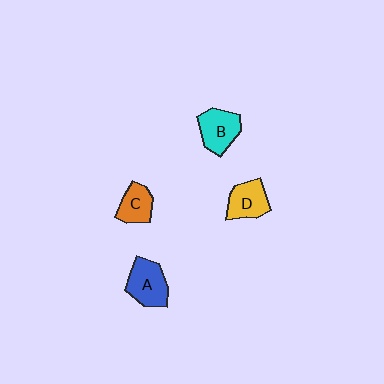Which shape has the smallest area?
Shape C (orange).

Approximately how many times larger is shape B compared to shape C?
Approximately 1.3 times.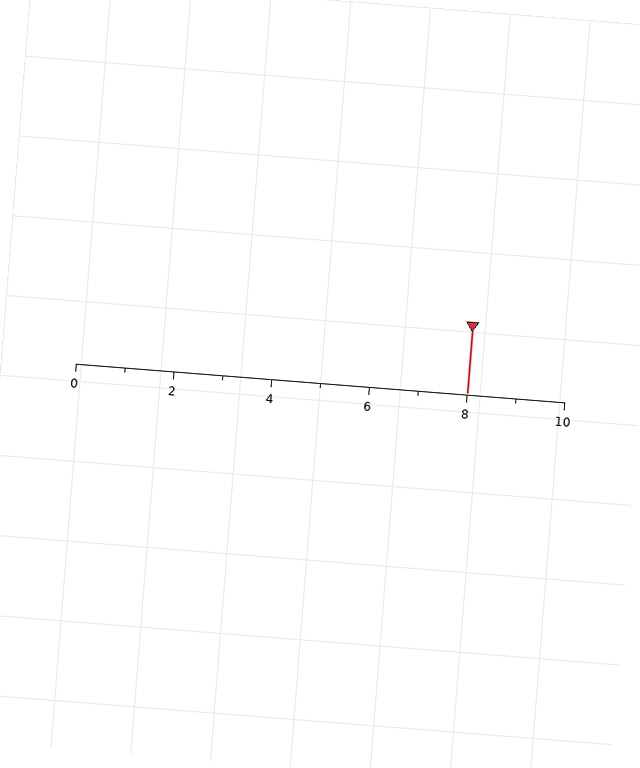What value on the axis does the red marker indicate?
The marker indicates approximately 8.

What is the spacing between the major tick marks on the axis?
The major ticks are spaced 2 apart.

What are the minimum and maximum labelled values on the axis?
The axis runs from 0 to 10.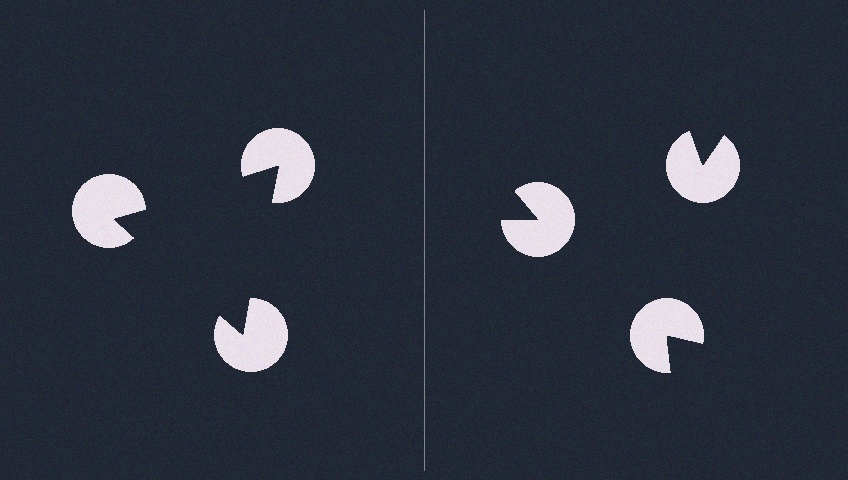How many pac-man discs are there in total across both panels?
6 — 3 on each side.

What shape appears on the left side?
An illusory triangle.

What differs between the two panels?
The pac-man discs are positioned identically on both sides; only the wedge orientations differ. On the left they align to a triangle; on the right they are misaligned.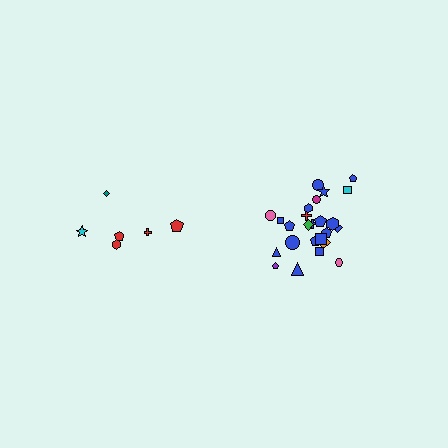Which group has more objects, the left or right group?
The right group.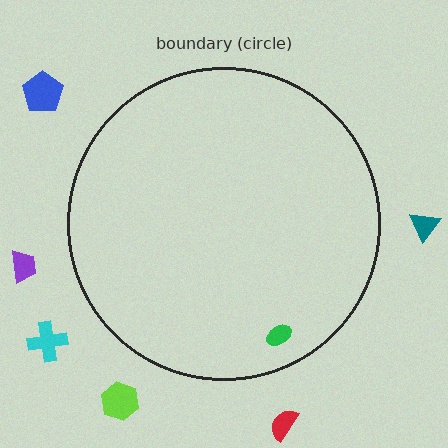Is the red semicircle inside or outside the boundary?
Outside.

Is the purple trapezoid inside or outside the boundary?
Outside.